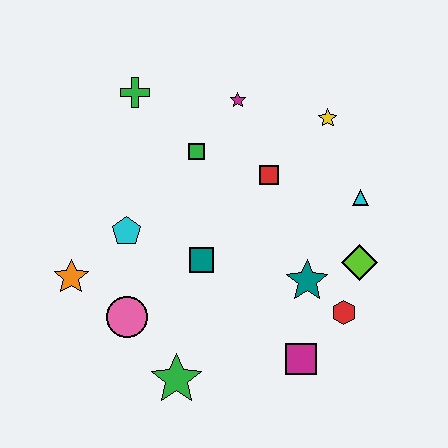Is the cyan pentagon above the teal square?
Yes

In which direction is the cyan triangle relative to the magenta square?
The cyan triangle is above the magenta square.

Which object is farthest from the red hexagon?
The green cross is farthest from the red hexagon.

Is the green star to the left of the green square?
Yes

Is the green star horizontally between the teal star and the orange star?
Yes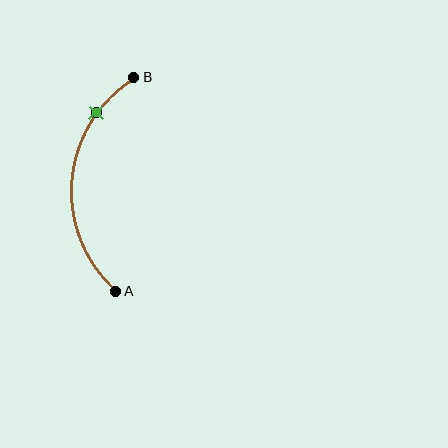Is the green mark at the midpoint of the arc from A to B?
No. The green mark lies on the arc but is closer to endpoint B. The arc midpoint would be at the point on the curve equidistant along the arc from both A and B.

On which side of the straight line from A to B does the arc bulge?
The arc bulges to the left of the straight line connecting A and B.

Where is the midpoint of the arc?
The arc midpoint is the point on the curve farthest from the straight line joining A and B. It sits to the left of that line.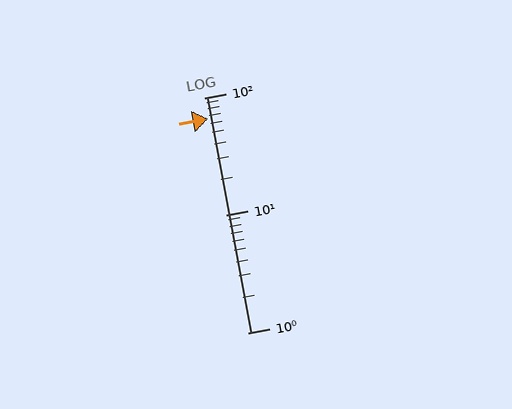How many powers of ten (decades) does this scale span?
The scale spans 2 decades, from 1 to 100.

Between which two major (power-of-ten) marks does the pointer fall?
The pointer is between 10 and 100.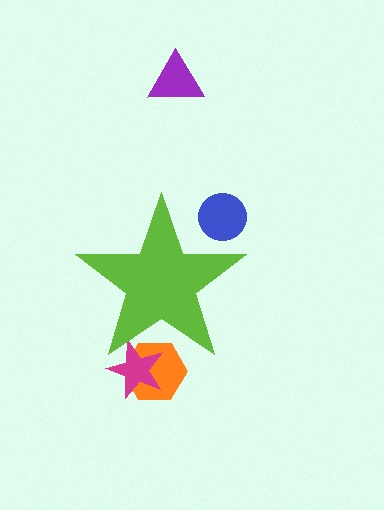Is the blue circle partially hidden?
Yes, the blue circle is partially hidden behind the lime star.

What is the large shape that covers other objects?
A lime star.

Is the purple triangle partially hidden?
No, the purple triangle is fully visible.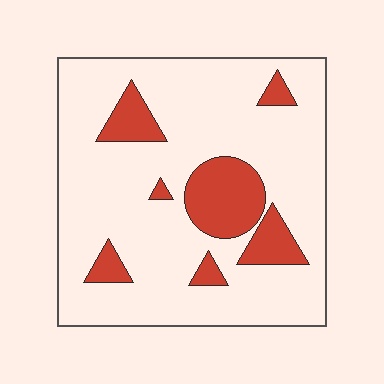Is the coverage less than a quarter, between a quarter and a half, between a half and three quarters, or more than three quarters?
Less than a quarter.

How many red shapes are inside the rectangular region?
7.